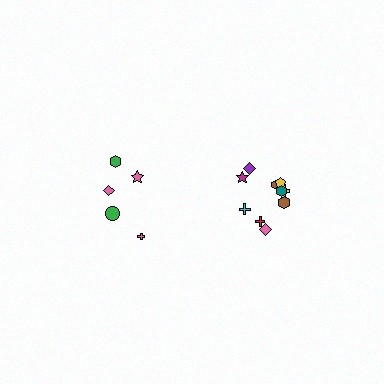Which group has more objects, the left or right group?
The right group.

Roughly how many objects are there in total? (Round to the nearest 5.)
Roughly 15 objects in total.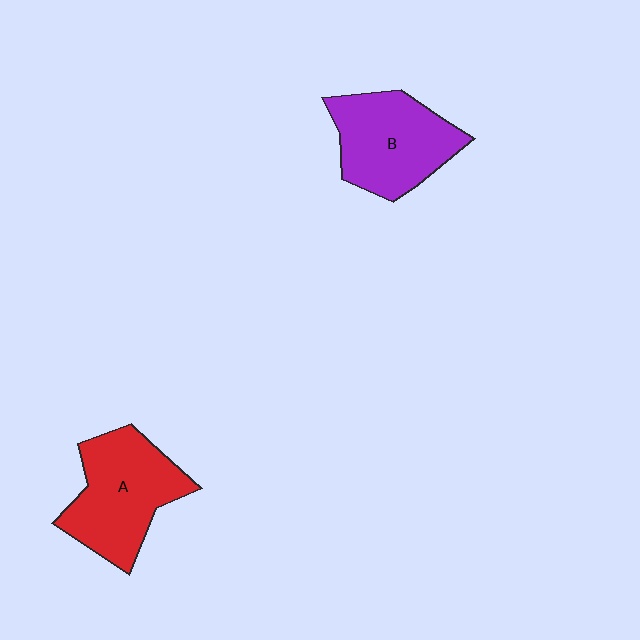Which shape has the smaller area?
Shape B (purple).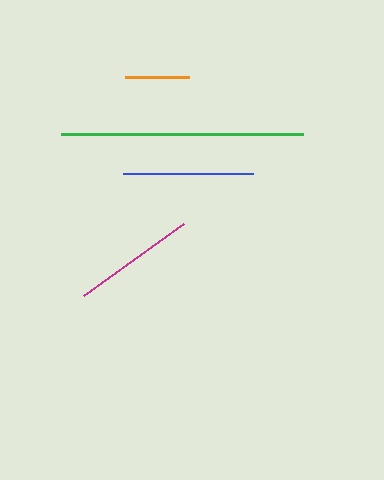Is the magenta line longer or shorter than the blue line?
The blue line is longer than the magenta line.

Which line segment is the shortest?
The orange line is the shortest at approximately 64 pixels.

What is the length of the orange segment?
The orange segment is approximately 64 pixels long.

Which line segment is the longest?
The green line is the longest at approximately 242 pixels.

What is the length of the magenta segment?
The magenta segment is approximately 123 pixels long.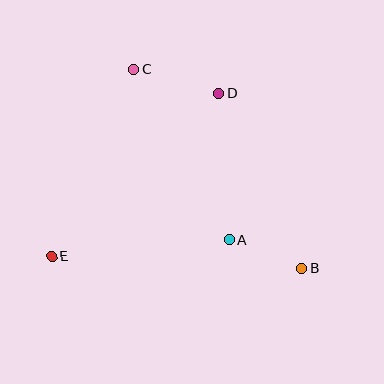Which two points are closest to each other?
Points A and B are closest to each other.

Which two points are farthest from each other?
Points B and C are farthest from each other.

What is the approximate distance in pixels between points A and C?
The distance between A and C is approximately 195 pixels.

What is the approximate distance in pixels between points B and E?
The distance between B and E is approximately 250 pixels.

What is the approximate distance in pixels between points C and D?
The distance between C and D is approximately 88 pixels.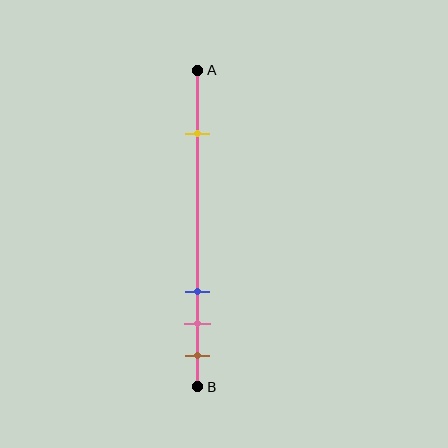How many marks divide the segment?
There are 4 marks dividing the segment.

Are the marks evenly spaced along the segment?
No, the marks are not evenly spaced.